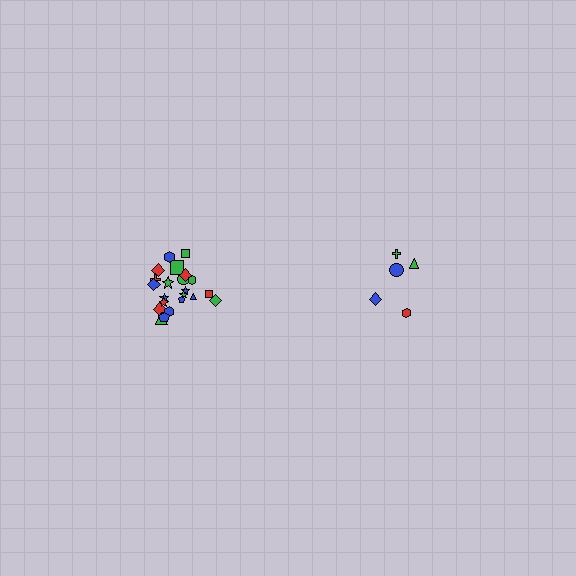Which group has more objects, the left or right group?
The left group.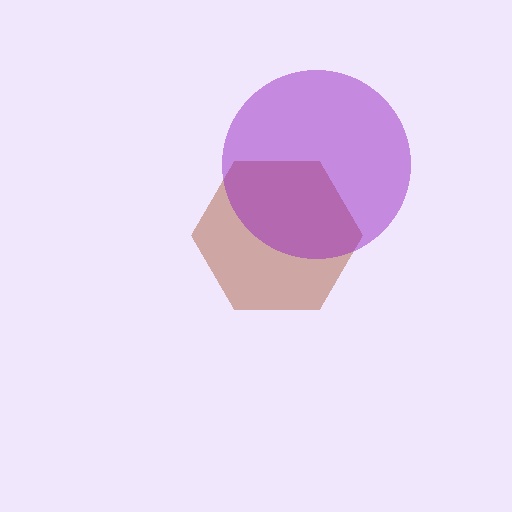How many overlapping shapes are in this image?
There are 2 overlapping shapes in the image.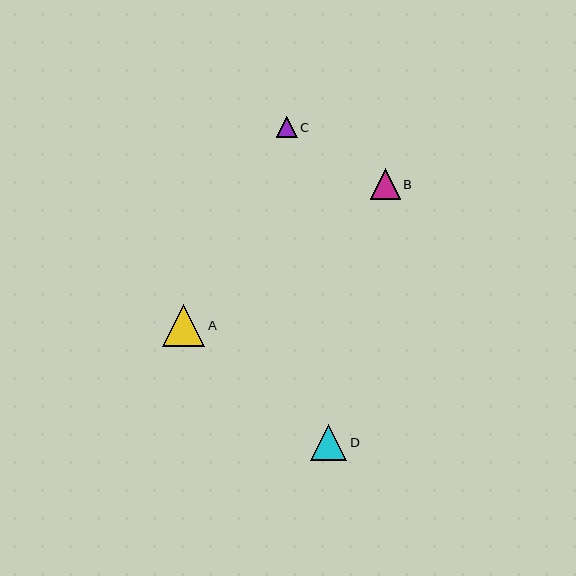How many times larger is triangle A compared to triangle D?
Triangle A is approximately 1.2 times the size of triangle D.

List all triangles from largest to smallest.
From largest to smallest: A, D, B, C.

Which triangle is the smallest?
Triangle C is the smallest with a size of approximately 21 pixels.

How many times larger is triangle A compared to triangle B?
Triangle A is approximately 1.4 times the size of triangle B.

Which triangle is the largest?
Triangle A is the largest with a size of approximately 43 pixels.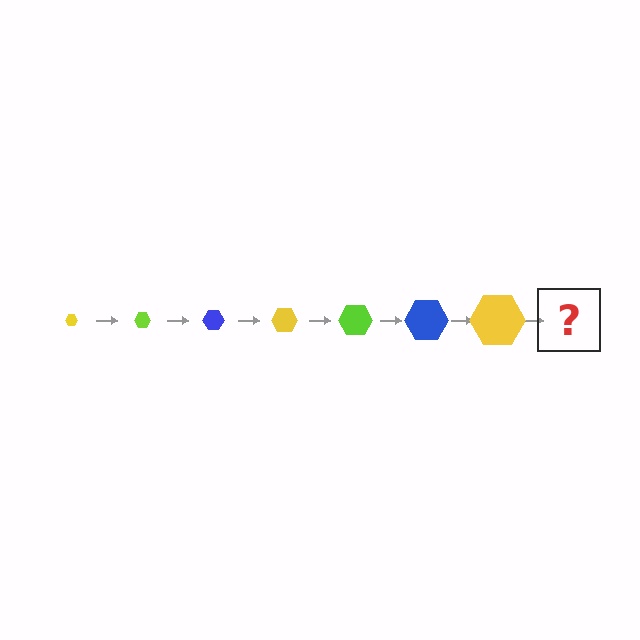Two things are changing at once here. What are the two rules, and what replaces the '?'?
The two rules are that the hexagon grows larger each step and the color cycles through yellow, lime, and blue. The '?' should be a lime hexagon, larger than the previous one.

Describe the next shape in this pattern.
It should be a lime hexagon, larger than the previous one.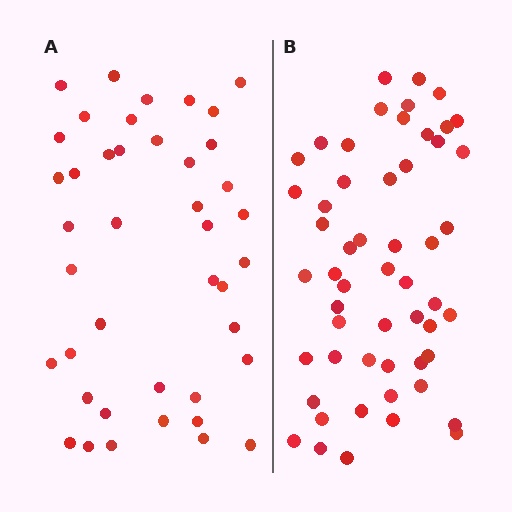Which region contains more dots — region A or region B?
Region B (the right region) has more dots.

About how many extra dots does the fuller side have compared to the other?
Region B has roughly 12 or so more dots than region A.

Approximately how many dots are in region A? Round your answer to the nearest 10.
About 40 dots. (The exact count is 42, which rounds to 40.)